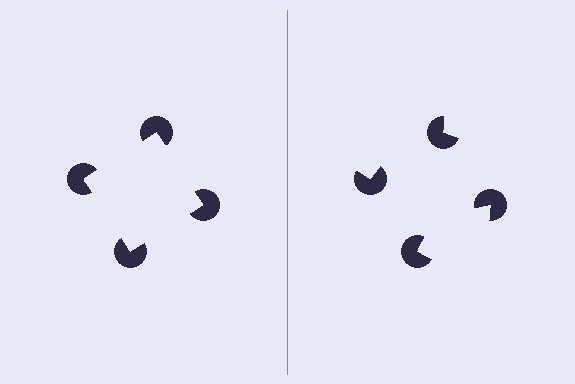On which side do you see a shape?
An illusory square appears on the left side. On the right side the wedge cuts are rotated, so no coherent shape forms.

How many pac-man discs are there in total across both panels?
8 — 4 on each side.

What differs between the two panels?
The pac-man discs are positioned identically on both sides; only the wedge orientations differ. On the left they align to a square; on the right they are misaligned.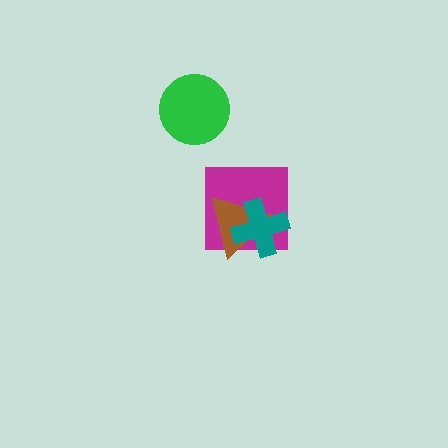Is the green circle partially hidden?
No, no other shape covers it.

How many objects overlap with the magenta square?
2 objects overlap with the magenta square.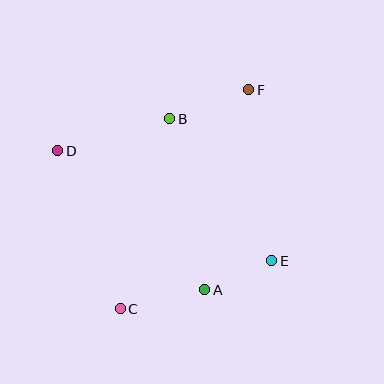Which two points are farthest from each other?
Points C and F are farthest from each other.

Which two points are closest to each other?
Points A and E are closest to each other.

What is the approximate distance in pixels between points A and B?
The distance between A and B is approximately 175 pixels.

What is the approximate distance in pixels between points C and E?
The distance between C and E is approximately 159 pixels.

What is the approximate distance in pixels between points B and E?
The distance between B and E is approximately 175 pixels.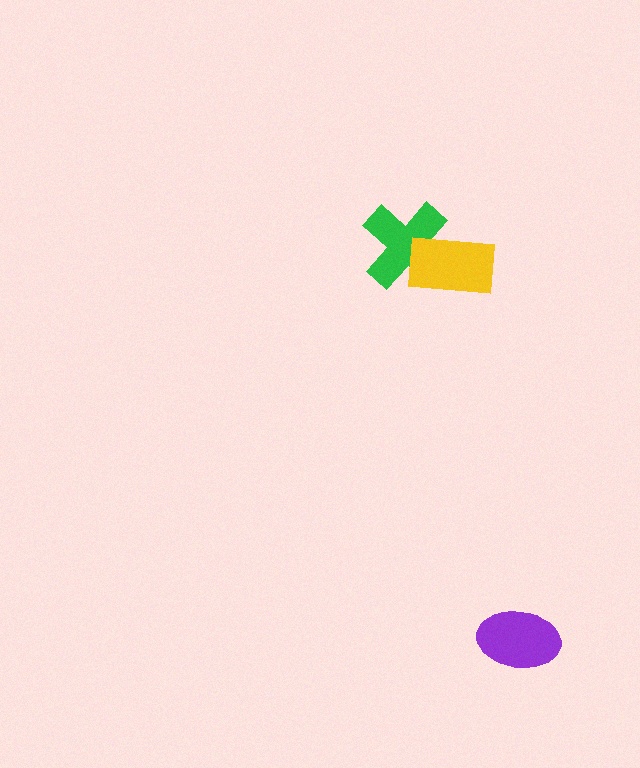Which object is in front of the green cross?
The yellow rectangle is in front of the green cross.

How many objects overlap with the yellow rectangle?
1 object overlaps with the yellow rectangle.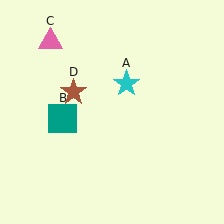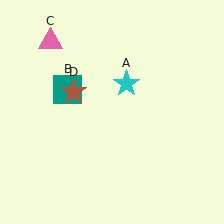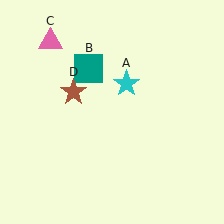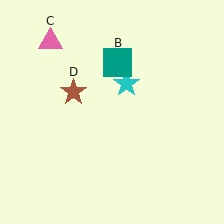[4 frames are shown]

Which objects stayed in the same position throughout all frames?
Cyan star (object A) and pink triangle (object C) and brown star (object D) remained stationary.